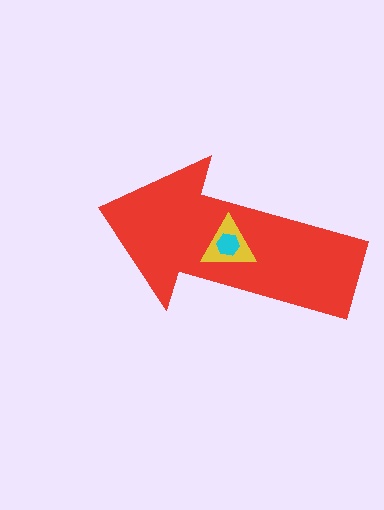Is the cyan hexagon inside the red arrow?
Yes.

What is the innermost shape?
The cyan hexagon.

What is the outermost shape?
The red arrow.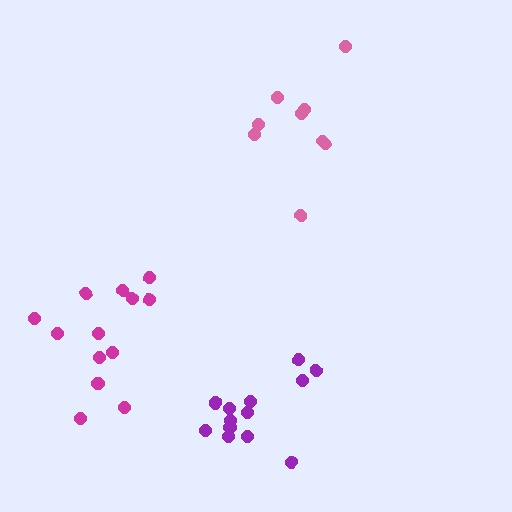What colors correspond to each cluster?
The clusters are colored: magenta, purple, pink.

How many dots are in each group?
Group 1: 13 dots, Group 2: 13 dots, Group 3: 9 dots (35 total).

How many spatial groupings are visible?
There are 3 spatial groupings.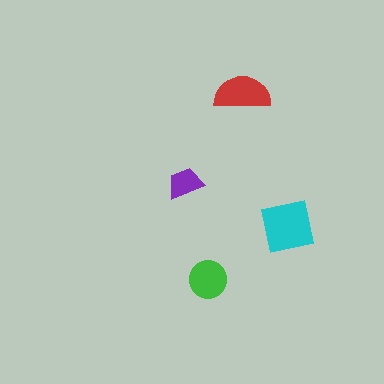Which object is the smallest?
The purple trapezoid.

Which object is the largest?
The cyan square.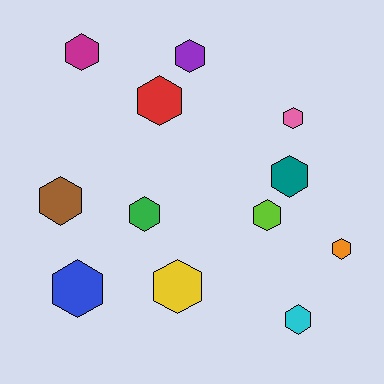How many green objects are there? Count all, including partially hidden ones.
There is 1 green object.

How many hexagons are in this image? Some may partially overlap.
There are 12 hexagons.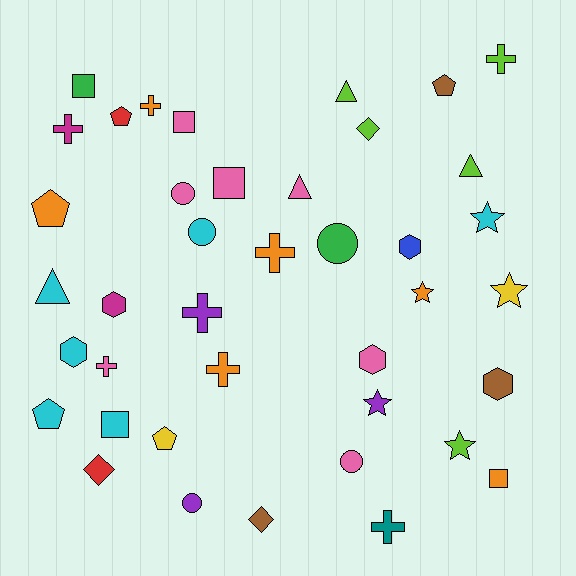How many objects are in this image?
There are 40 objects.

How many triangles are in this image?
There are 4 triangles.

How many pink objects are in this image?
There are 7 pink objects.